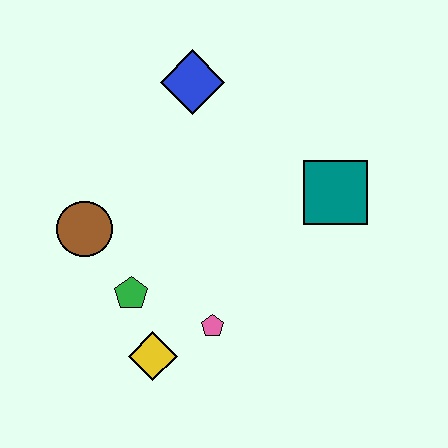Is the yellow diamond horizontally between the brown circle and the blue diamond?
Yes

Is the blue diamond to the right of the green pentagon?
Yes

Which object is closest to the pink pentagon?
The yellow diamond is closest to the pink pentagon.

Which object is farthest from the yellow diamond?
The blue diamond is farthest from the yellow diamond.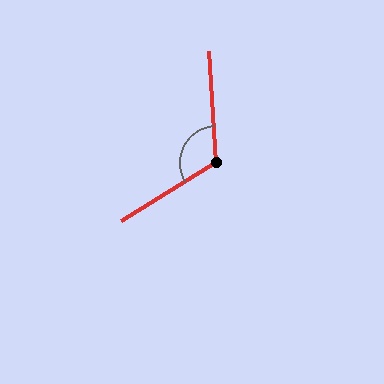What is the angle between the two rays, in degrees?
Approximately 118 degrees.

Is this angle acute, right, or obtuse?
It is obtuse.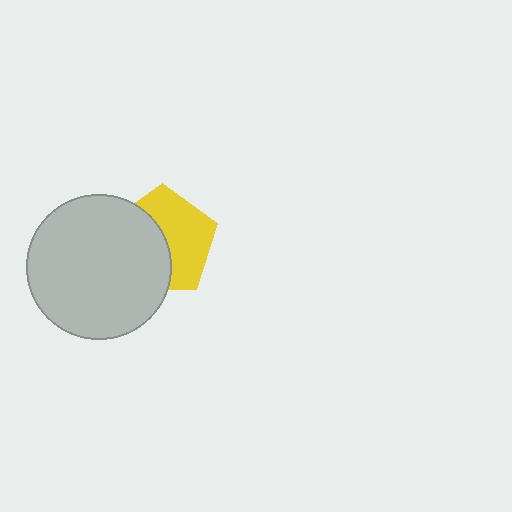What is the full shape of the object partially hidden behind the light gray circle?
The partially hidden object is a yellow pentagon.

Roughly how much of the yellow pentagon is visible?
About half of it is visible (roughly 52%).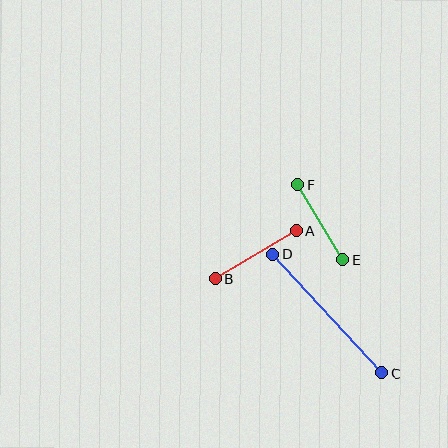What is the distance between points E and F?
The distance is approximately 88 pixels.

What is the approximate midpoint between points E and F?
The midpoint is at approximately (320, 223) pixels.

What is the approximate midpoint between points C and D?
The midpoint is at approximately (327, 314) pixels.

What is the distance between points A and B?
The distance is approximately 94 pixels.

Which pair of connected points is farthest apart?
Points C and D are farthest apart.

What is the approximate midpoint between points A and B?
The midpoint is at approximately (256, 255) pixels.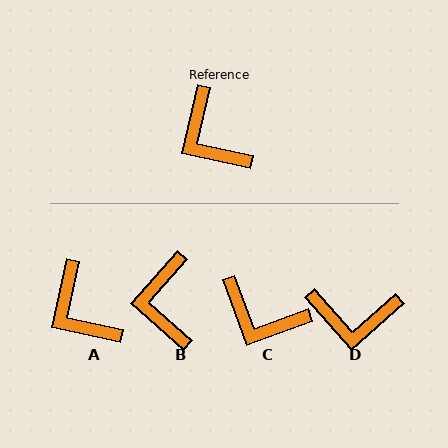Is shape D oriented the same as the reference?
No, it is off by about 54 degrees.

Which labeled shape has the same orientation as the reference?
A.